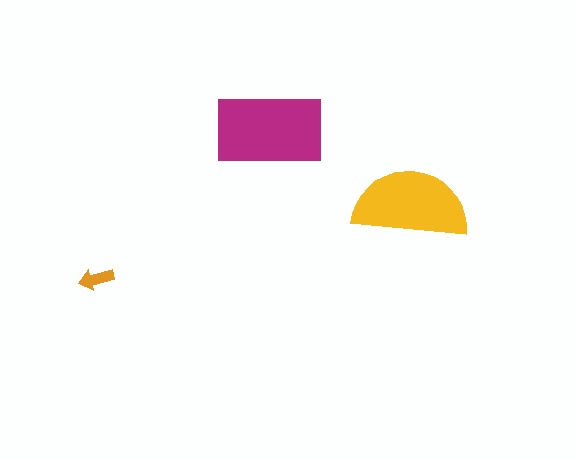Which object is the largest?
The magenta rectangle.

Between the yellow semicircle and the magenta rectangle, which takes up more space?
The magenta rectangle.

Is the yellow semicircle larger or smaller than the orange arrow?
Larger.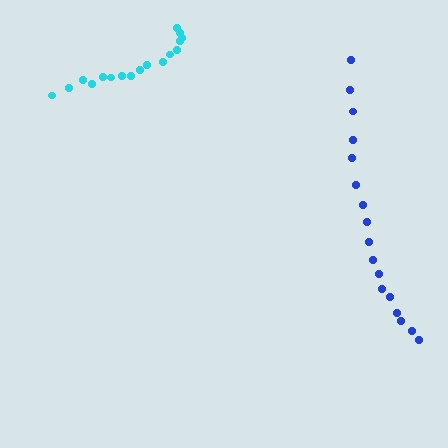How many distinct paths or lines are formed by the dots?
There are 2 distinct paths.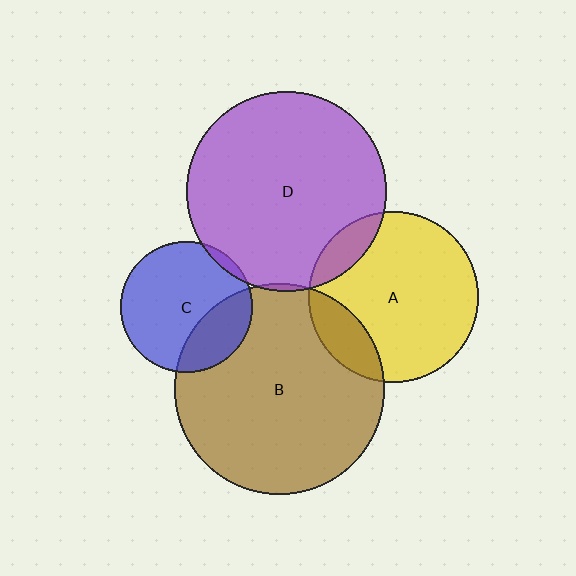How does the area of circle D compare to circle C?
Approximately 2.3 times.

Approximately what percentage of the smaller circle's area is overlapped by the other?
Approximately 25%.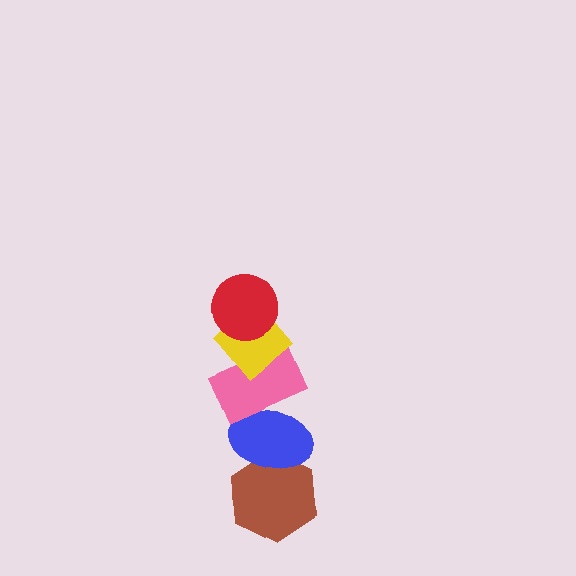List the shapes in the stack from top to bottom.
From top to bottom: the red circle, the yellow diamond, the pink rectangle, the blue ellipse, the brown hexagon.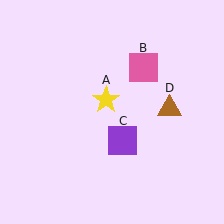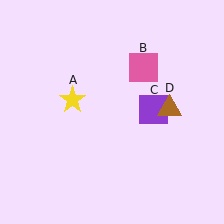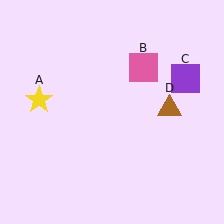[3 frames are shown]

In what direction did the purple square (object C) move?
The purple square (object C) moved up and to the right.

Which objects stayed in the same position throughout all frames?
Pink square (object B) and brown triangle (object D) remained stationary.